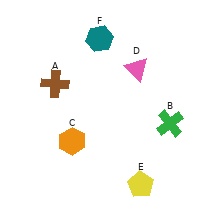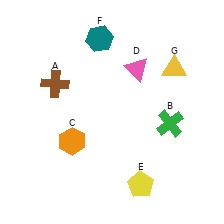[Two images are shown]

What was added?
A yellow triangle (G) was added in Image 2.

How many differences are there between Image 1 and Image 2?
There is 1 difference between the two images.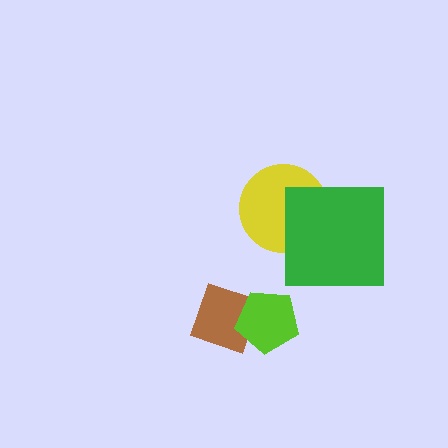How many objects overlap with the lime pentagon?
1 object overlaps with the lime pentagon.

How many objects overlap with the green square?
1 object overlaps with the green square.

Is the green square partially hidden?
No, no other shape covers it.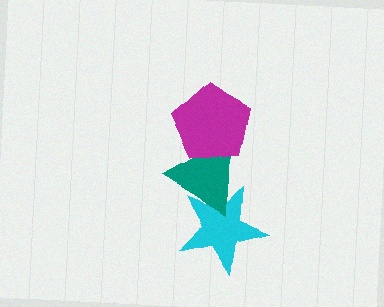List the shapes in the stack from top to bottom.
From top to bottom: the magenta pentagon, the teal triangle, the cyan star.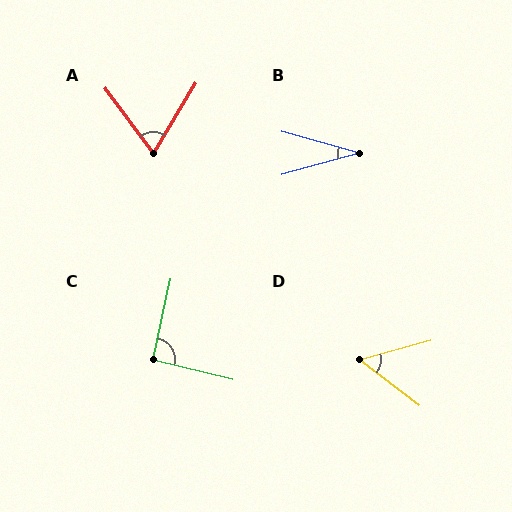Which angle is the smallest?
B, at approximately 31 degrees.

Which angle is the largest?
C, at approximately 91 degrees.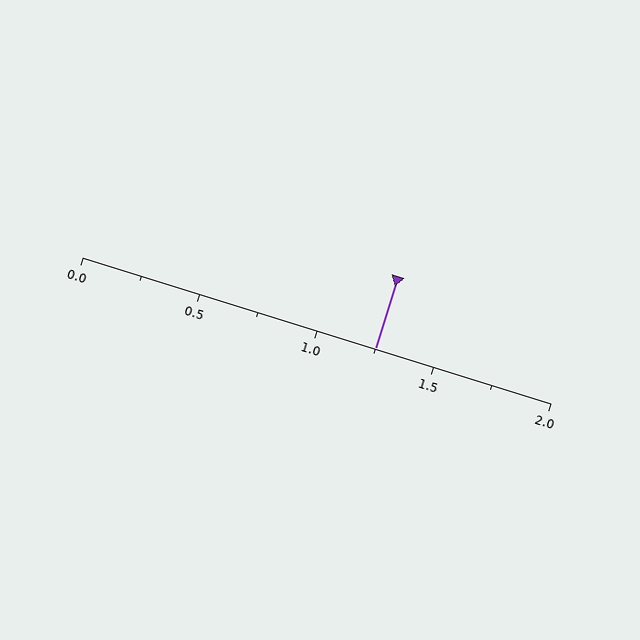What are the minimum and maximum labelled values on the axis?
The axis runs from 0.0 to 2.0.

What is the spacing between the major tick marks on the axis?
The major ticks are spaced 0.5 apart.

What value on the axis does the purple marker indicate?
The marker indicates approximately 1.25.